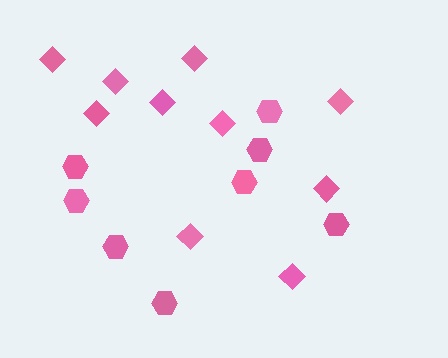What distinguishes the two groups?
There are 2 groups: one group of diamonds (10) and one group of hexagons (8).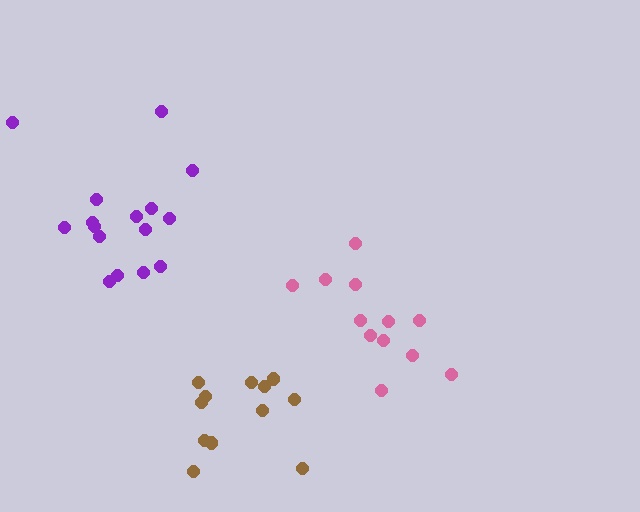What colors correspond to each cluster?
The clusters are colored: purple, pink, brown.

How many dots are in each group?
Group 1: 16 dots, Group 2: 12 dots, Group 3: 12 dots (40 total).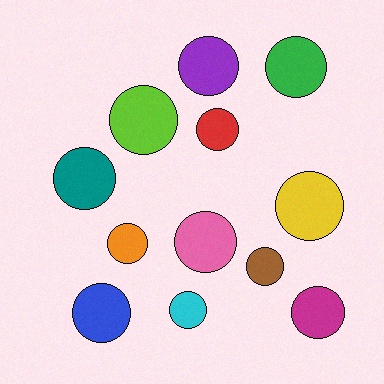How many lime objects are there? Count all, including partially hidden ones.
There is 1 lime object.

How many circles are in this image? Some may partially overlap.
There are 12 circles.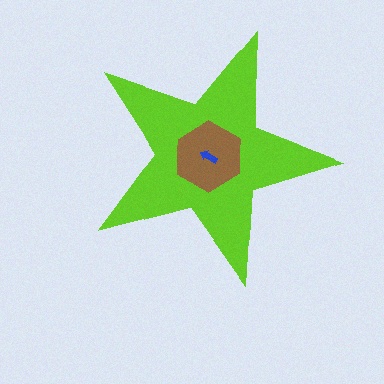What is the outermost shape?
The lime star.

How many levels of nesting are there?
3.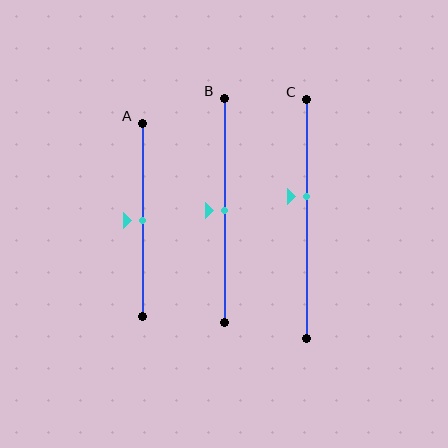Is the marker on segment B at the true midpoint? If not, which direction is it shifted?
Yes, the marker on segment B is at the true midpoint.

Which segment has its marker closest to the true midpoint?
Segment A has its marker closest to the true midpoint.